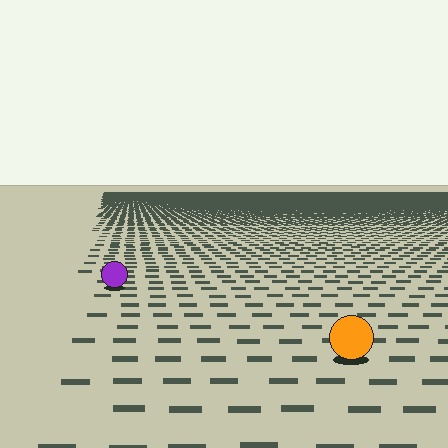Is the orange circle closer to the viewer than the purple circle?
Yes. The orange circle is closer — you can tell from the texture gradient: the ground texture is coarser near it.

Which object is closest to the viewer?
The orange circle is closest. The texture marks near it are larger and more spread out.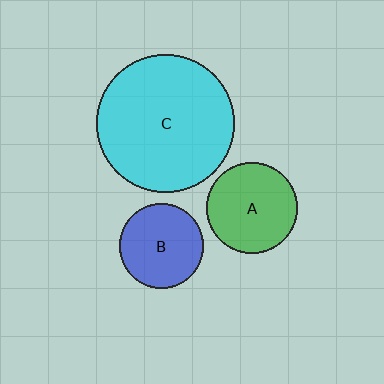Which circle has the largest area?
Circle C (cyan).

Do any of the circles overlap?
No, none of the circles overlap.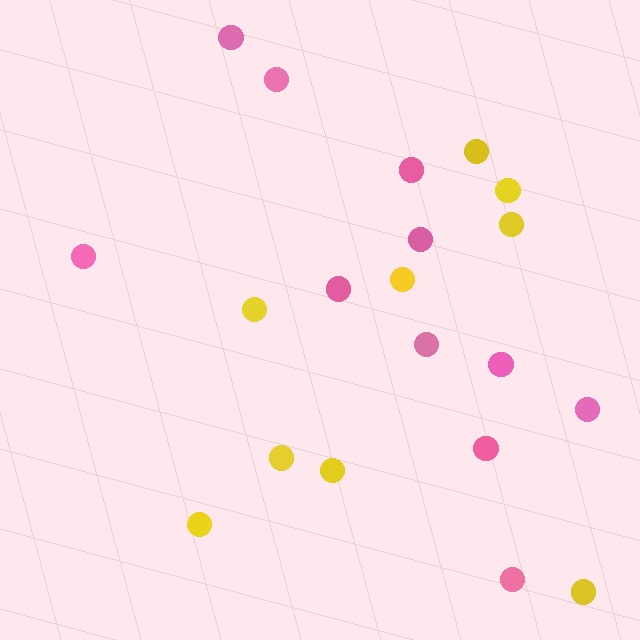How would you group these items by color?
There are 2 groups: one group of pink circles (11) and one group of yellow circles (9).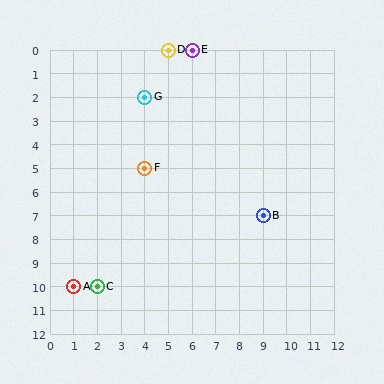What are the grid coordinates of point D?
Point D is at grid coordinates (5, 0).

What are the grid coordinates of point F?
Point F is at grid coordinates (4, 5).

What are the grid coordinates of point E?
Point E is at grid coordinates (6, 0).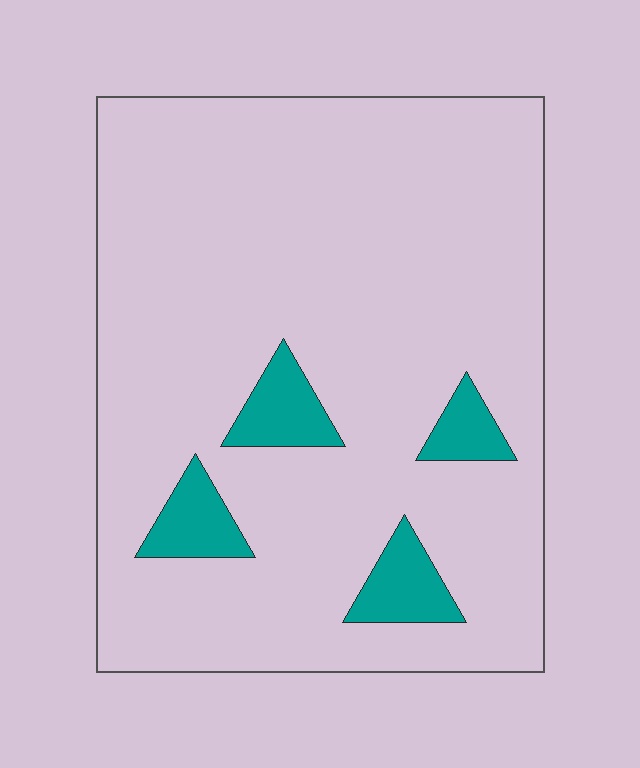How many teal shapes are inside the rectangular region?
4.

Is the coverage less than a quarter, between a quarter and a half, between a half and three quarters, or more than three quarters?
Less than a quarter.